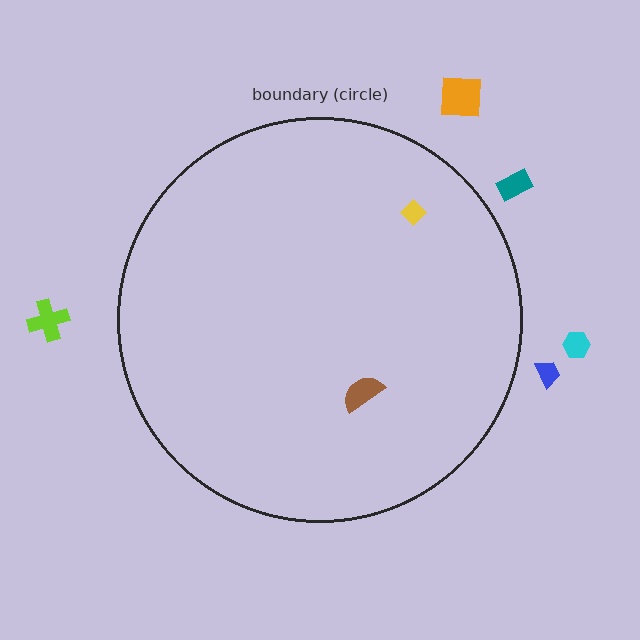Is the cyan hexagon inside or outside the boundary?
Outside.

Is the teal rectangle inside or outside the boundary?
Outside.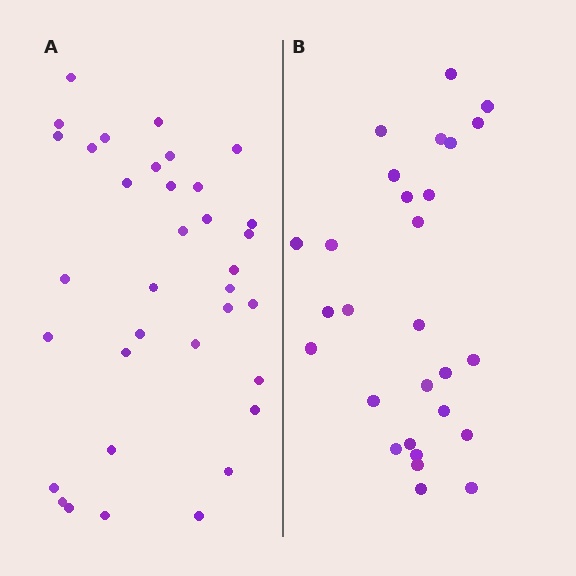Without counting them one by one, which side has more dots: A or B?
Region A (the left region) has more dots.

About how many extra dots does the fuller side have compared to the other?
Region A has roughly 8 or so more dots than region B.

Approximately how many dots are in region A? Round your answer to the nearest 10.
About 40 dots. (The exact count is 35, which rounds to 40.)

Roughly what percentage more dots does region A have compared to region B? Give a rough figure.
About 25% more.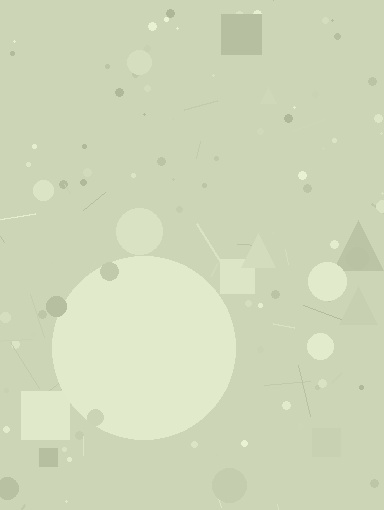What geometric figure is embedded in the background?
A circle is embedded in the background.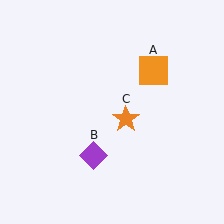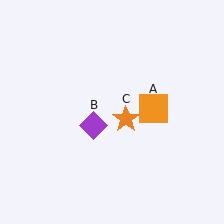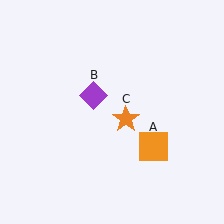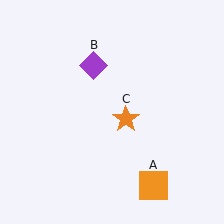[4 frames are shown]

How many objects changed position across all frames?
2 objects changed position: orange square (object A), purple diamond (object B).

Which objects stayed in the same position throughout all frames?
Orange star (object C) remained stationary.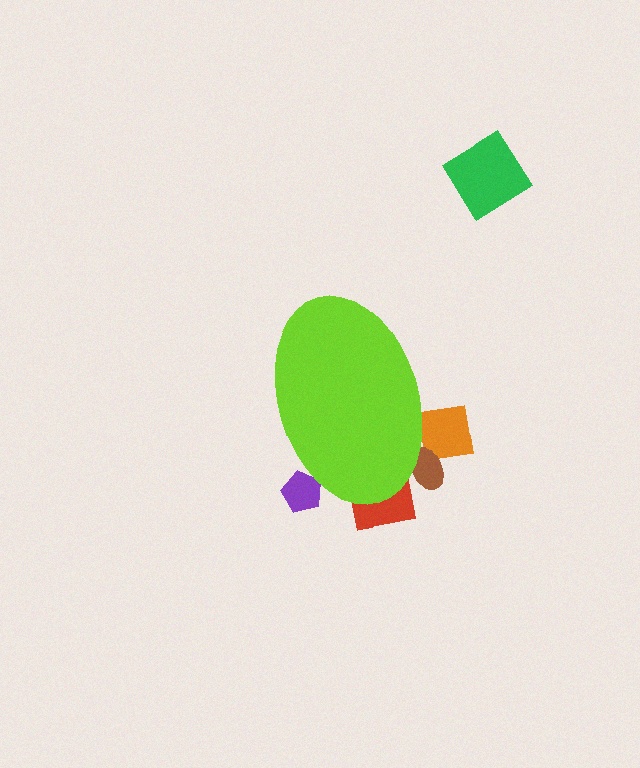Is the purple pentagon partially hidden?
Yes, the purple pentagon is partially hidden behind the lime ellipse.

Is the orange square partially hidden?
Yes, the orange square is partially hidden behind the lime ellipse.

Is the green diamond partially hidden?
No, the green diamond is fully visible.